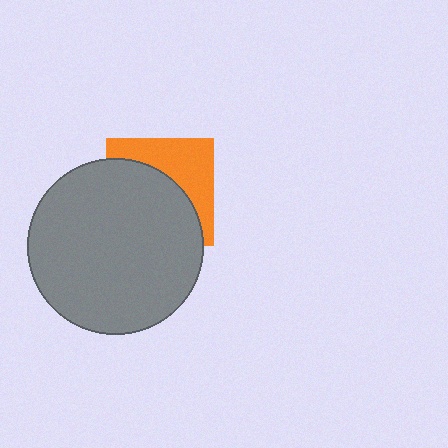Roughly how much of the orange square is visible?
A small part of it is visible (roughly 41%).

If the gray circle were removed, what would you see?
You would see the complete orange square.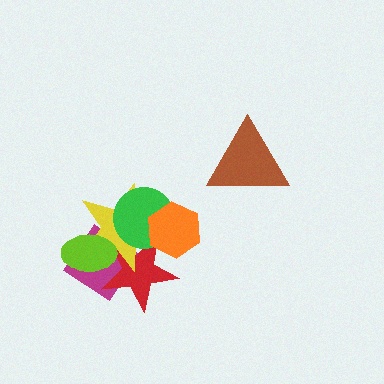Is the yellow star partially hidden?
Yes, it is partially covered by another shape.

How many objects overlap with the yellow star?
5 objects overlap with the yellow star.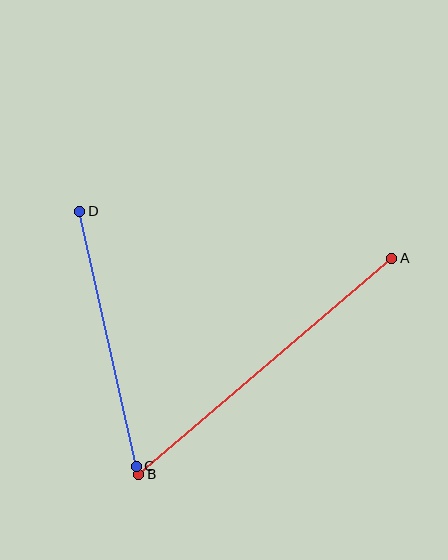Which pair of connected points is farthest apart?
Points A and B are farthest apart.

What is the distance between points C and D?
The distance is approximately 261 pixels.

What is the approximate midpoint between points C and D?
The midpoint is at approximately (108, 339) pixels.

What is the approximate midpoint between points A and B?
The midpoint is at approximately (265, 366) pixels.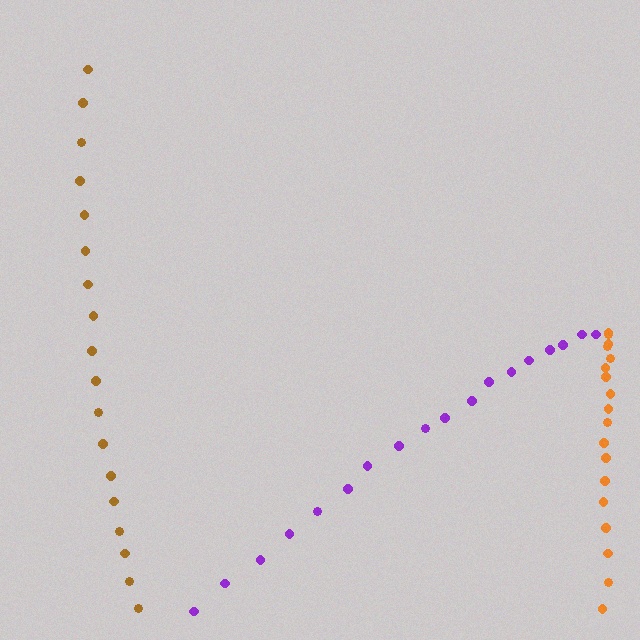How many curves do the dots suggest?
There are 3 distinct paths.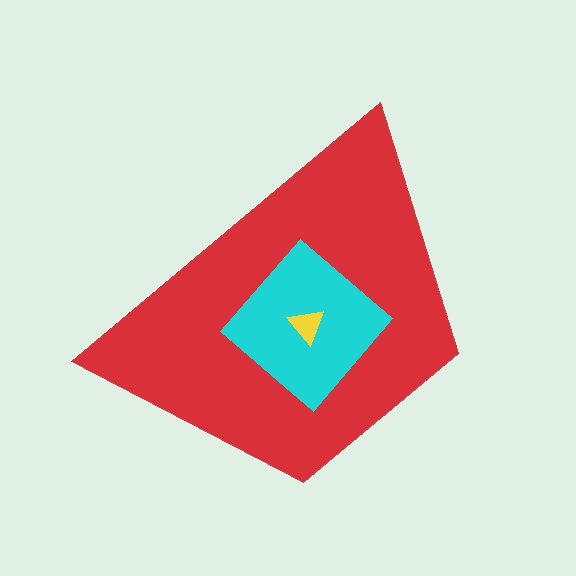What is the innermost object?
The yellow triangle.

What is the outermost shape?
The red trapezoid.